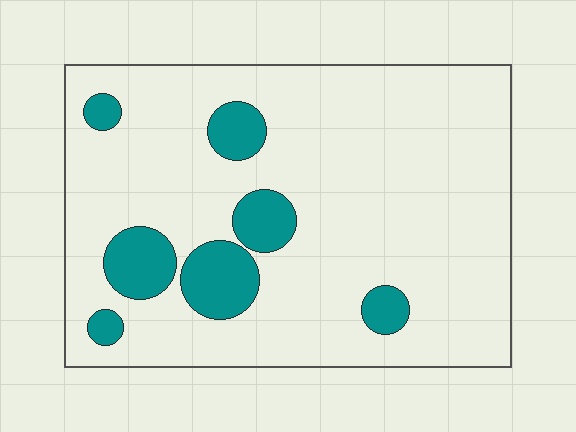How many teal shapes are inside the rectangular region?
7.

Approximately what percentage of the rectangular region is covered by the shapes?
Approximately 15%.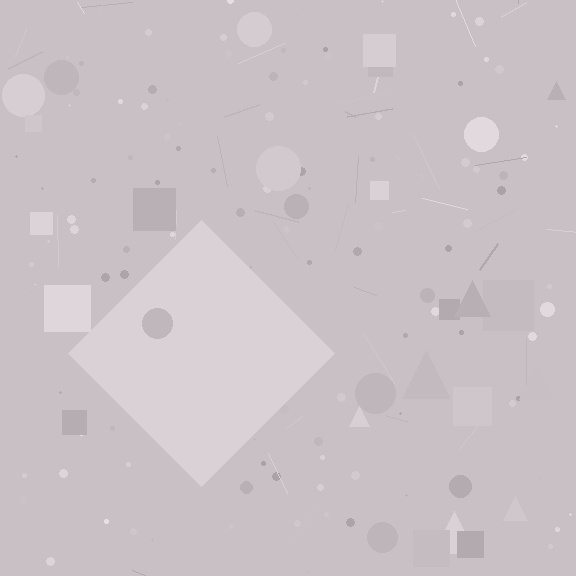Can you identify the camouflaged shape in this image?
The camouflaged shape is a diamond.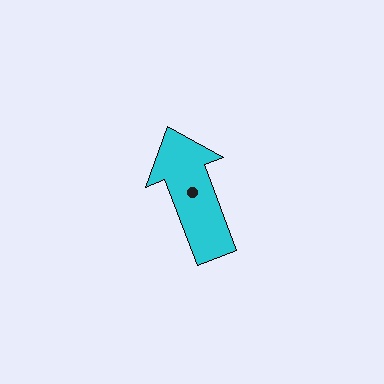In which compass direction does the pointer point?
North.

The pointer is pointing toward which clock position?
Roughly 11 o'clock.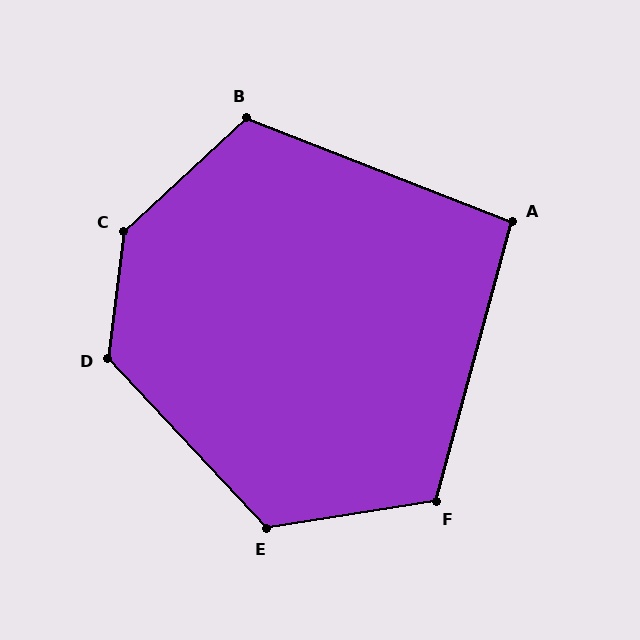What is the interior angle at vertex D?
Approximately 130 degrees (obtuse).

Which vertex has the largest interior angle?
C, at approximately 140 degrees.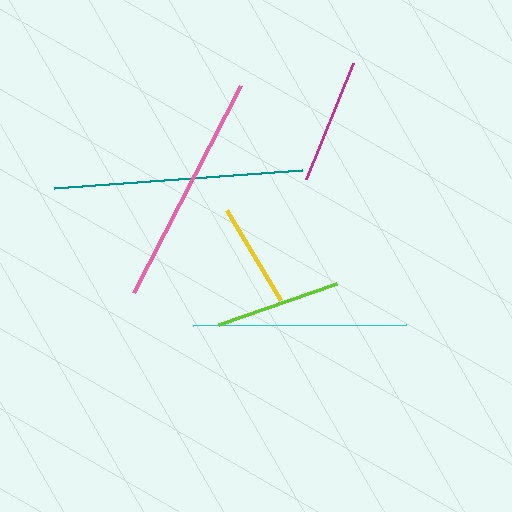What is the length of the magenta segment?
The magenta segment is approximately 125 pixels long.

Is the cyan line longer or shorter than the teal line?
The teal line is longer than the cyan line.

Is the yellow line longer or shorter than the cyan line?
The cyan line is longer than the yellow line.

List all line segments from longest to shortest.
From longest to shortest: teal, pink, cyan, lime, magenta, yellow.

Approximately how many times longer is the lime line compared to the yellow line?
The lime line is approximately 1.2 times the length of the yellow line.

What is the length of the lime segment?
The lime segment is approximately 125 pixels long.